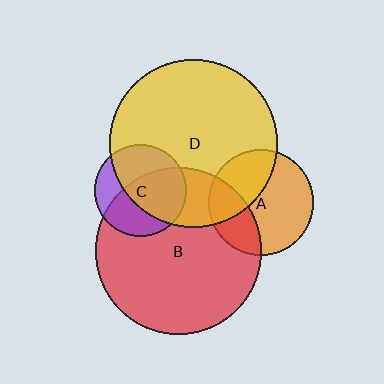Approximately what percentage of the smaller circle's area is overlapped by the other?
Approximately 60%.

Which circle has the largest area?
Circle D (yellow).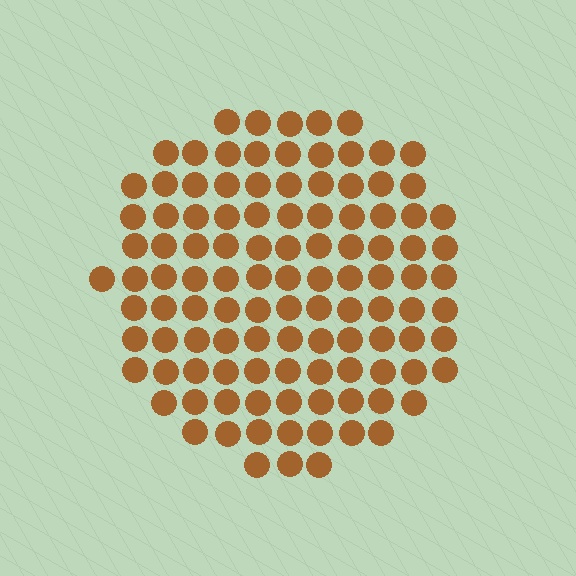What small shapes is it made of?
It is made of small circles.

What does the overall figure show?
The overall figure shows a circle.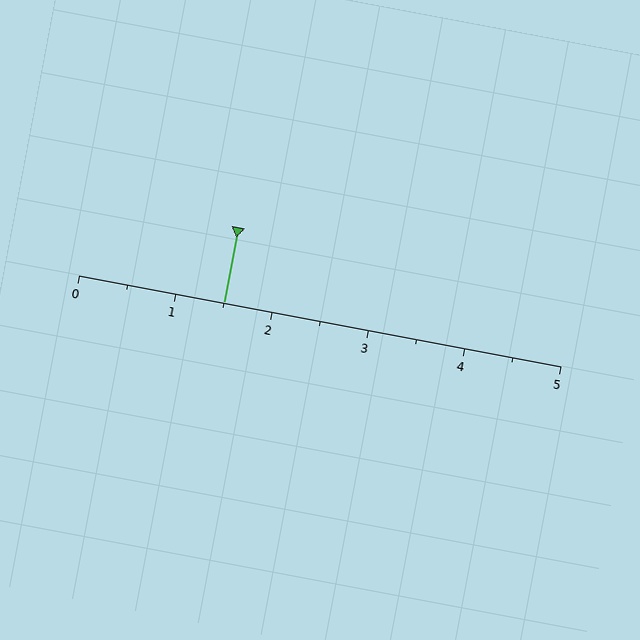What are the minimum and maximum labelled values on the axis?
The axis runs from 0 to 5.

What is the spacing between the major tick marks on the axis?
The major ticks are spaced 1 apart.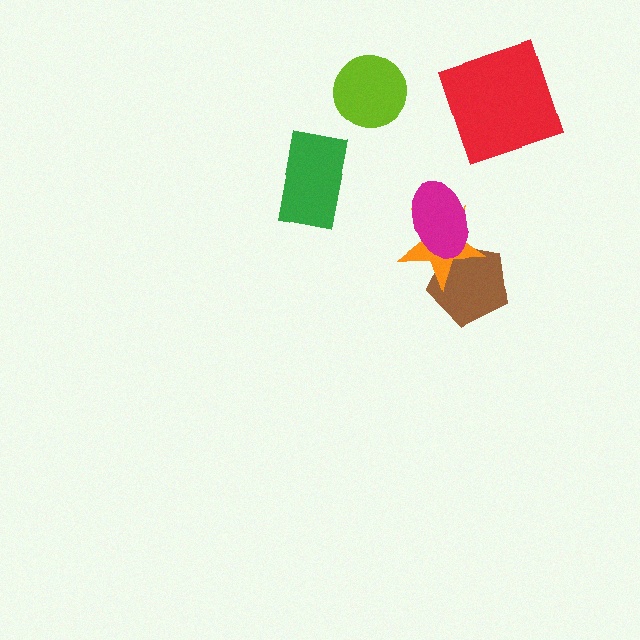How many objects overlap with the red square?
0 objects overlap with the red square.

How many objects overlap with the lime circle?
0 objects overlap with the lime circle.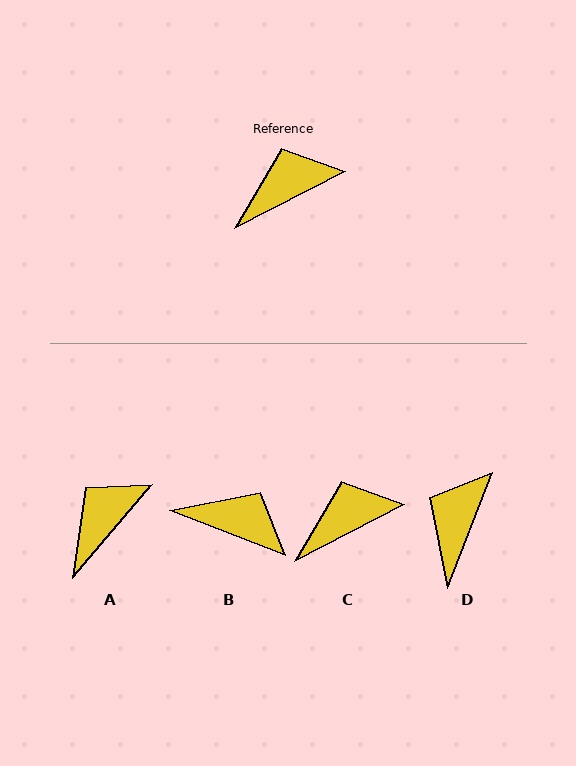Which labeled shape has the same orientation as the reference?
C.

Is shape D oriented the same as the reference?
No, it is off by about 42 degrees.